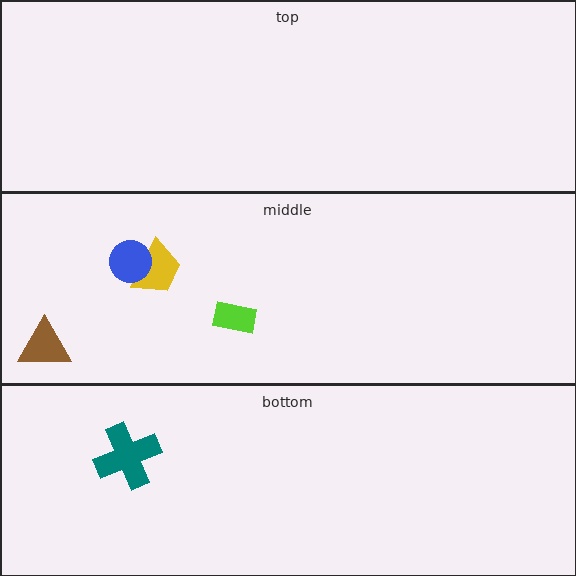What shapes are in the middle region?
The brown triangle, the yellow trapezoid, the lime rectangle, the blue circle.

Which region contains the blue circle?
The middle region.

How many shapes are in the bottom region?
1.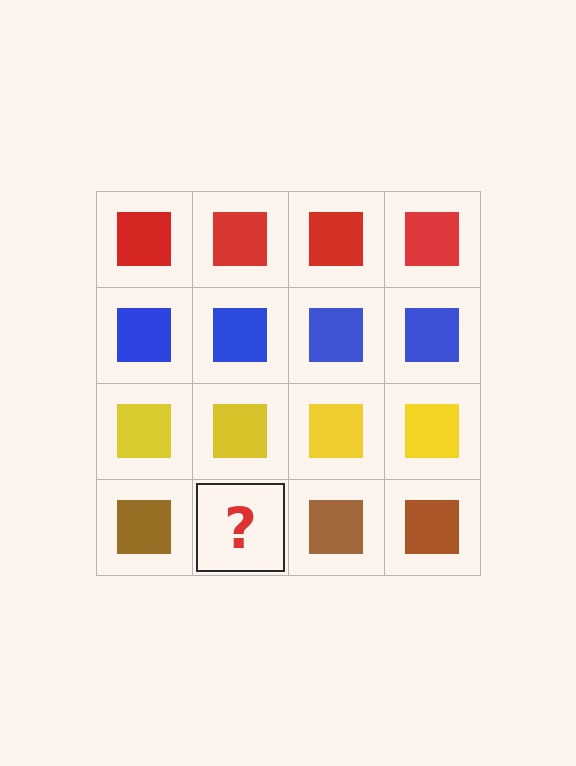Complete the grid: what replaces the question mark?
The question mark should be replaced with a brown square.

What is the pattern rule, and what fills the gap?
The rule is that each row has a consistent color. The gap should be filled with a brown square.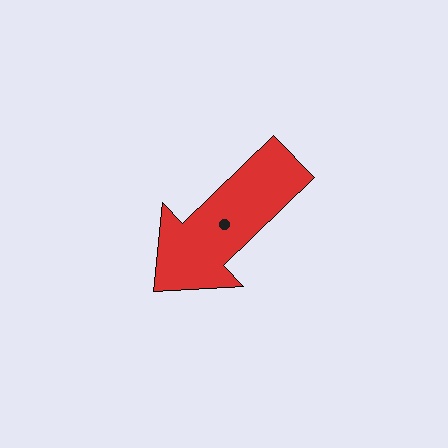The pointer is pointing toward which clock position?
Roughly 8 o'clock.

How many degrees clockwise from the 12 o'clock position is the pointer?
Approximately 226 degrees.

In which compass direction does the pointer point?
Southwest.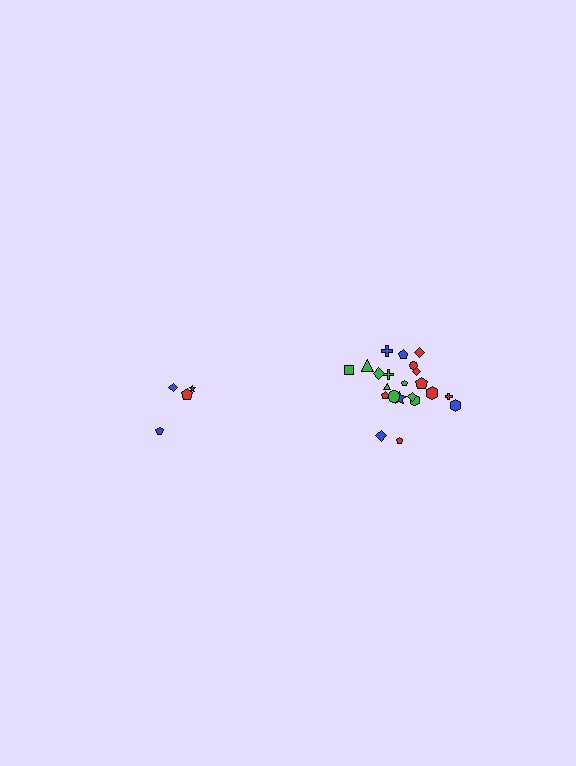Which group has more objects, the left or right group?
The right group.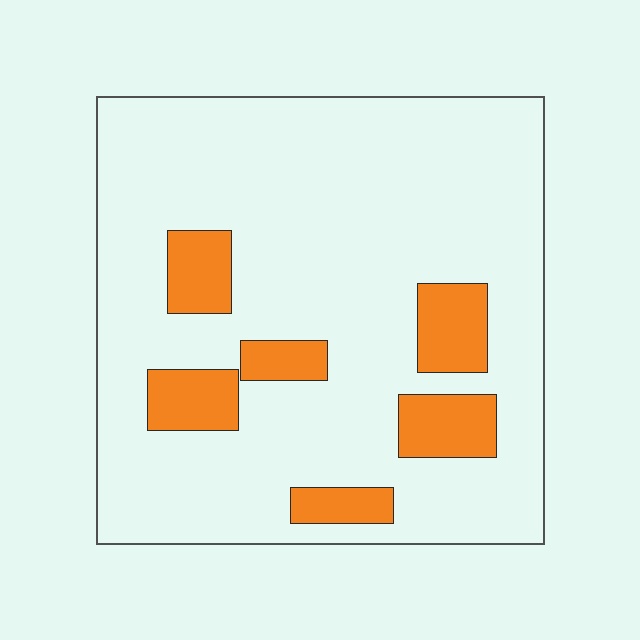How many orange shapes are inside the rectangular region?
6.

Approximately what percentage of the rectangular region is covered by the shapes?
Approximately 15%.